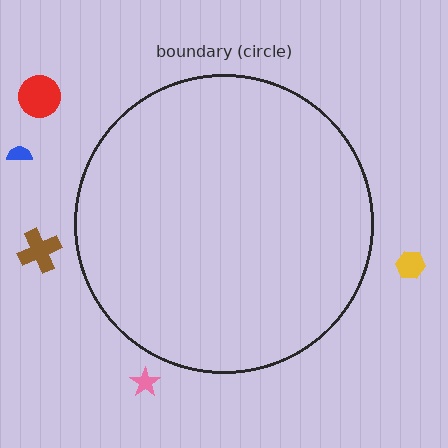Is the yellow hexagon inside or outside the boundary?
Outside.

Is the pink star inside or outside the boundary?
Outside.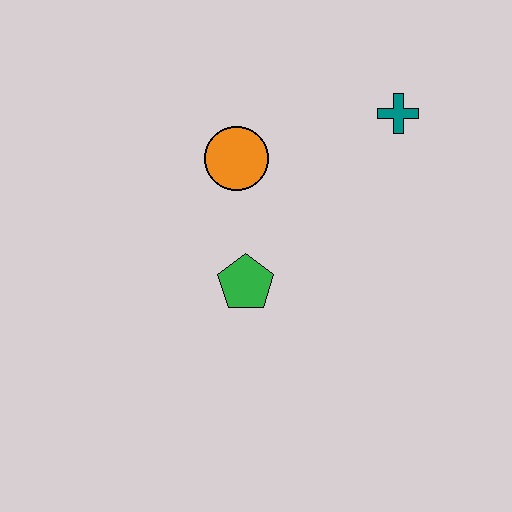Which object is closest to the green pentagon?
The orange circle is closest to the green pentagon.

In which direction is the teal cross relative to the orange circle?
The teal cross is to the right of the orange circle.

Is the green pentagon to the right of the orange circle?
Yes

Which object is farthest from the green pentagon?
The teal cross is farthest from the green pentagon.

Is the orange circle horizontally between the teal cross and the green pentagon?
No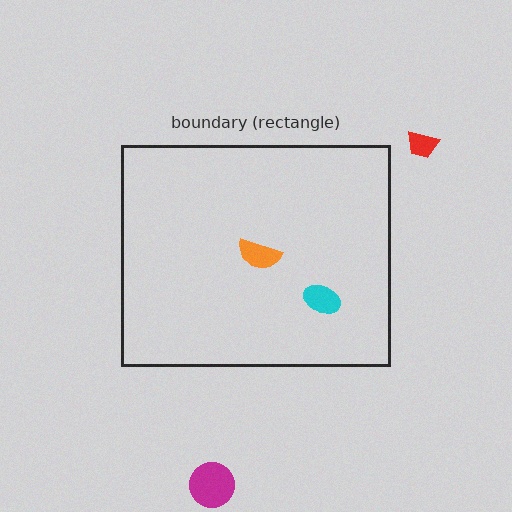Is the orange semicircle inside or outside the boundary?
Inside.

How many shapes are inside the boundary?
2 inside, 2 outside.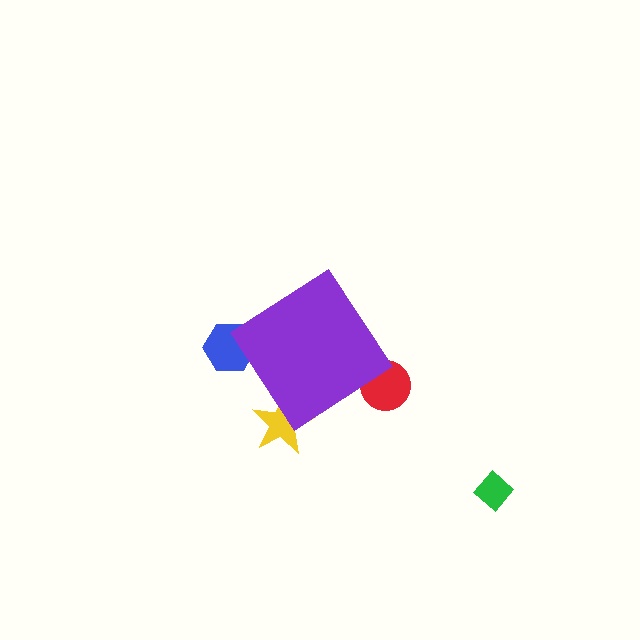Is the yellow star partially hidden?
Yes, the yellow star is partially hidden behind the purple diamond.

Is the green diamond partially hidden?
No, the green diamond is fully visible.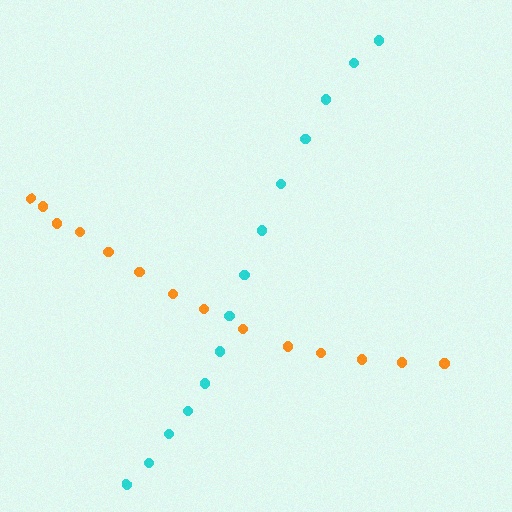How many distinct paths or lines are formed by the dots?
There are 2 distinct paths.